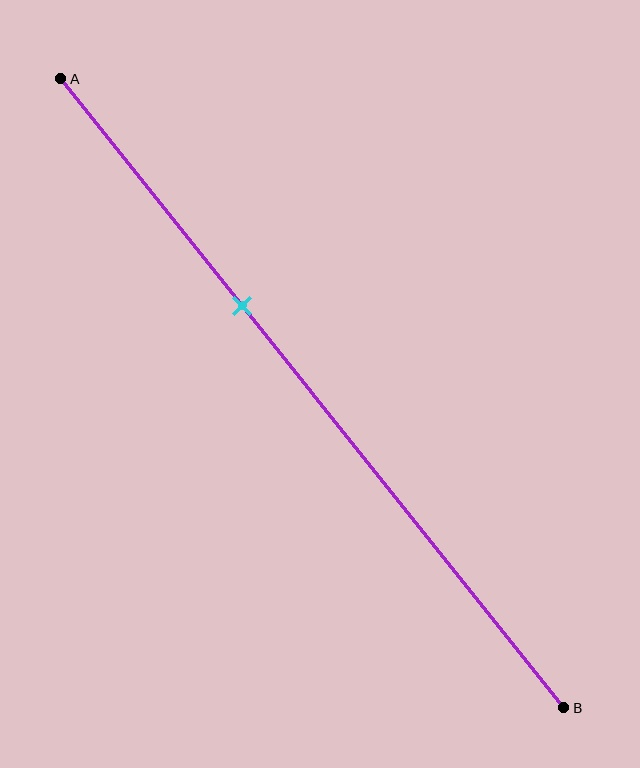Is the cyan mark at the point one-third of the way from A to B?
Yes, the mark is approximately at the one-third point.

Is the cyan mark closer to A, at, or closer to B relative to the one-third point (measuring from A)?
The cyan mark is approximately at the one-third point of segment AB.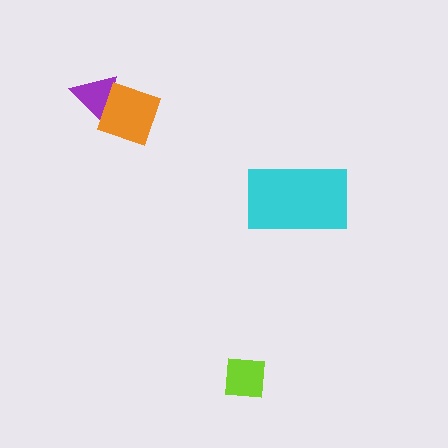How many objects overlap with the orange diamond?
1 object overlaps with the orange diamond.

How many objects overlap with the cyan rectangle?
0 objects overlap with the cyan rectangle.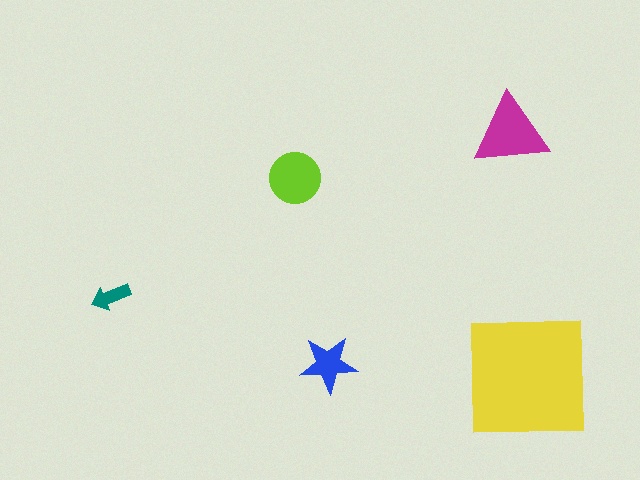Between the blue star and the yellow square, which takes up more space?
The yellow square.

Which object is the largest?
The yellow square.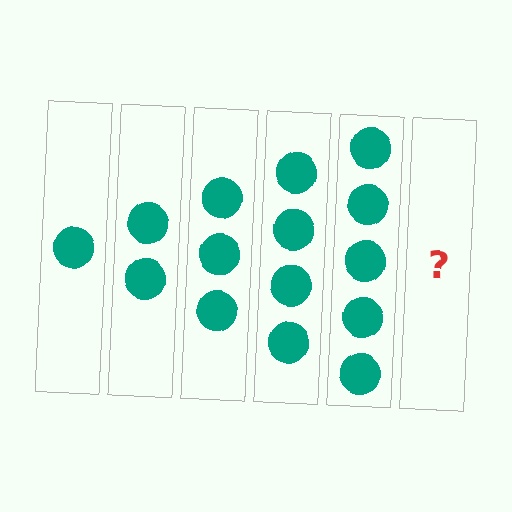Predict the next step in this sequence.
The next step is 6 circles.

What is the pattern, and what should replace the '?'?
The pattern is that each step adds one more circle. The '?' should be 6 circles.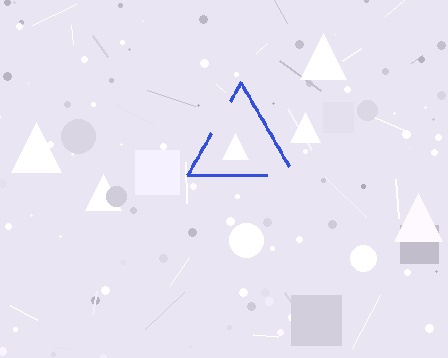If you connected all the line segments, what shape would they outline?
They would outline a triangle.